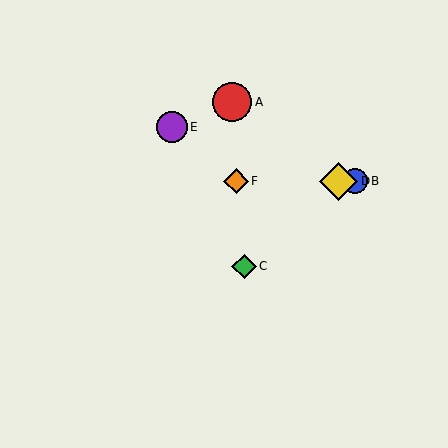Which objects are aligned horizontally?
Objects B, D, F are aligned horizontally.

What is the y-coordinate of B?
Object B is at y≈181.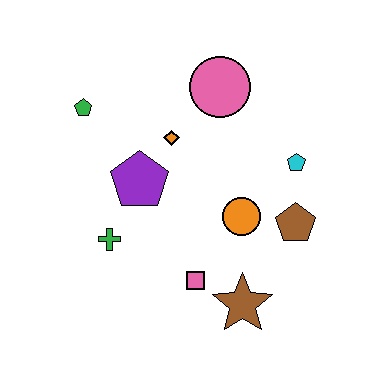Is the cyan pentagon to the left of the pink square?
No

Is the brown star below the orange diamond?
Yes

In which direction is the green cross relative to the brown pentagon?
The green cross is to the left of the brown pentagon.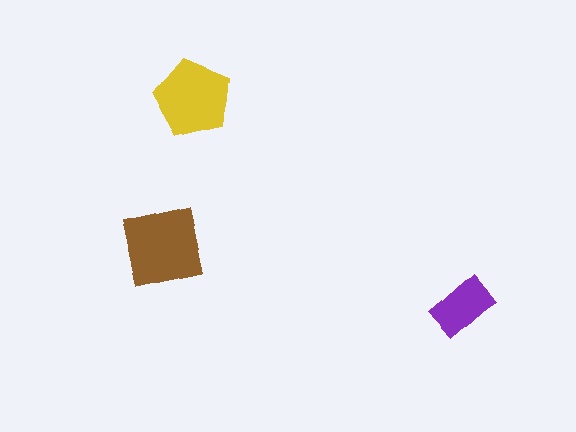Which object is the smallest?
The purple rectangle.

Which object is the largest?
The brown square.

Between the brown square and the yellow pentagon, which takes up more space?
The brown square.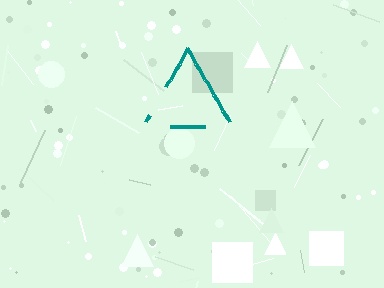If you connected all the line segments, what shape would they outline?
They would outline a triangle.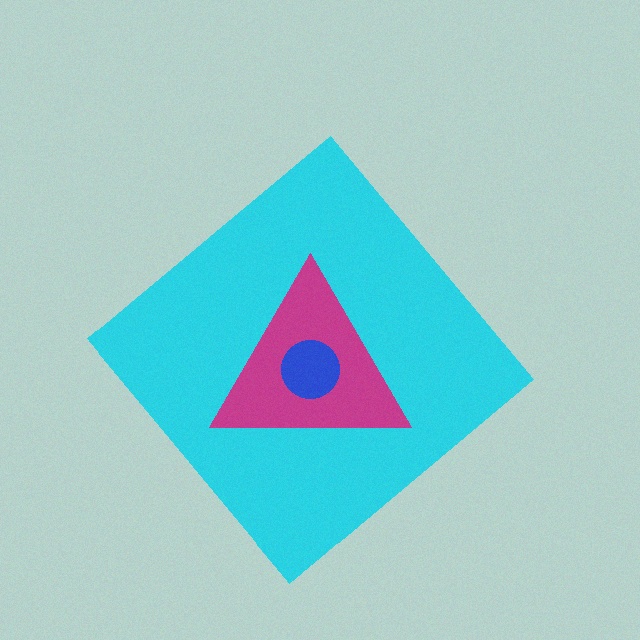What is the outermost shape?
The cyan diamond.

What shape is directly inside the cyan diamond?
The magenta triangle.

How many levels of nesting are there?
3.